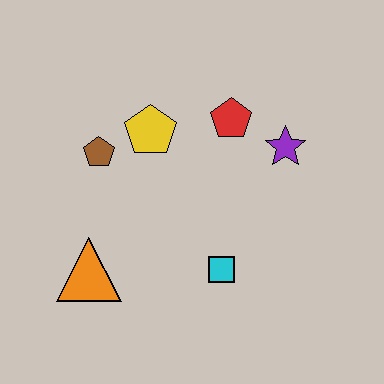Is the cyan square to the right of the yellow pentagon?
Yes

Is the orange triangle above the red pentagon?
No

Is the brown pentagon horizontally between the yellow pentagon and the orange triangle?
Yes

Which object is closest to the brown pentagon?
The yellow pentagon is closest to the brown pentagon.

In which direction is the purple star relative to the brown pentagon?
The purple star is to the right of the brown pentagon.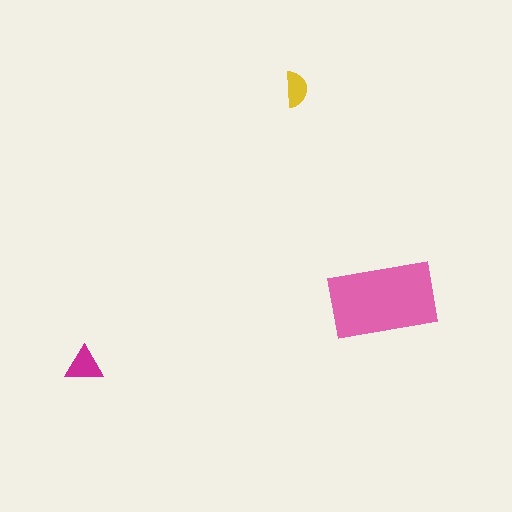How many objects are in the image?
There are 3 objects in the image.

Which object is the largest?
The pink rectangle.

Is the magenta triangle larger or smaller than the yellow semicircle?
Larger.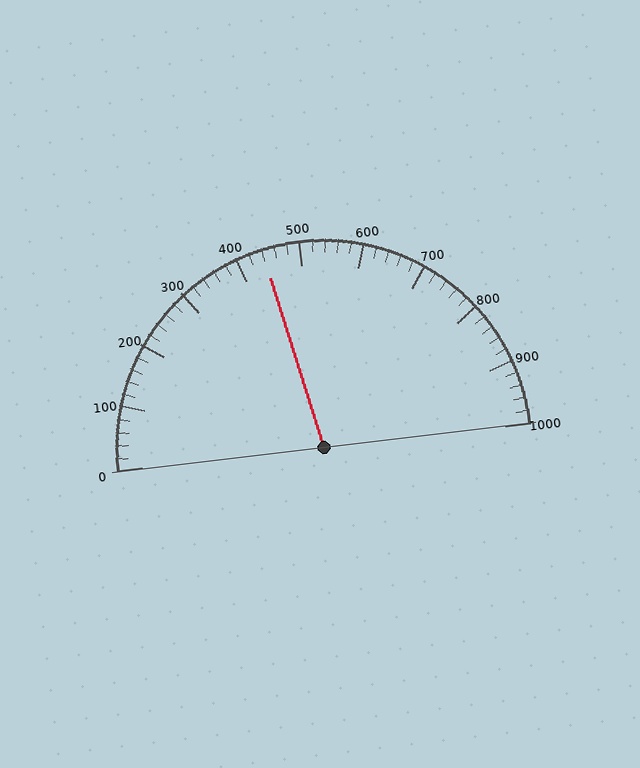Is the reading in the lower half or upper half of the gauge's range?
The reading is in the lower half of the range (0 to 1000).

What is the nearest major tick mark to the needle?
The nearest major tick mark is 400.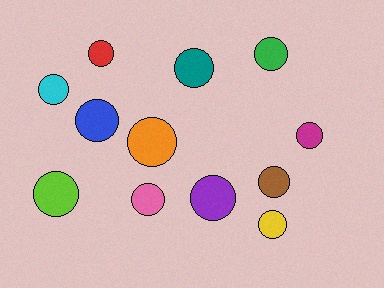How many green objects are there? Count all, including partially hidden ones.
There is 1 green object.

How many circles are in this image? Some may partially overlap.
There are 12 circles.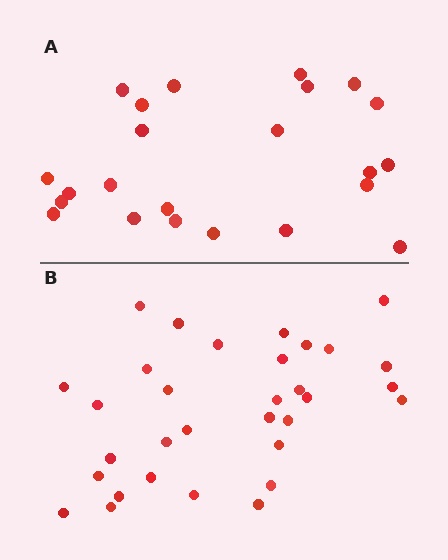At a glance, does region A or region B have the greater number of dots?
Region B (the bottom region) has more dots.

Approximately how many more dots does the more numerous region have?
Region B has roughly 8 or so more dots than region A.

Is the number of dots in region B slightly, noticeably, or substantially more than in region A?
Region B has noticeably more, but not dramatically so. The ratio is roughly 1.4 to 1.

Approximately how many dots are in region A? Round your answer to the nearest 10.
About 20 dots. (The exact count is 23, which rounds to 20.)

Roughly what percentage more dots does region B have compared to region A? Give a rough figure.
About 40% more.